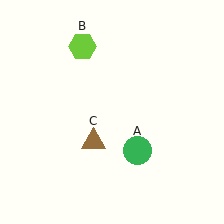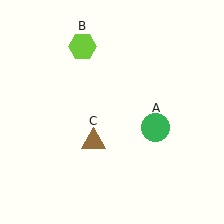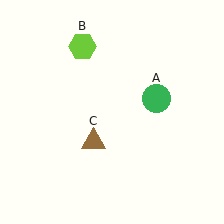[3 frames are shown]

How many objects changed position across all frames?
1 object changed position: green circle (object A).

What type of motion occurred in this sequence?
The green circle (object A) rotated counterclockwise around the center of the scene.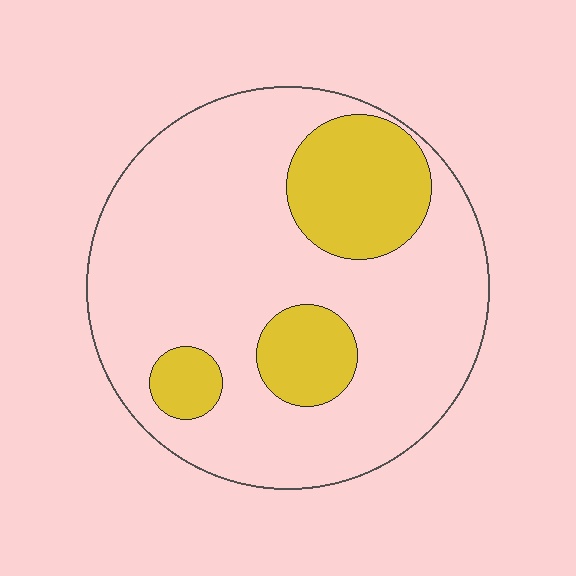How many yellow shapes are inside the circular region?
3.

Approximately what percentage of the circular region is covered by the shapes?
Approximately 25%.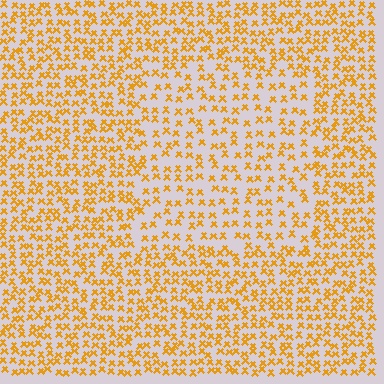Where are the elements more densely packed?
The elements are more densely packed outside the rectangle boundary.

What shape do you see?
I see a rectangle.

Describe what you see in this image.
The image contains small orange elements arranged at two different densities. A rectangle-shaped region is visible where the elements are less densely packed than the surrounding area.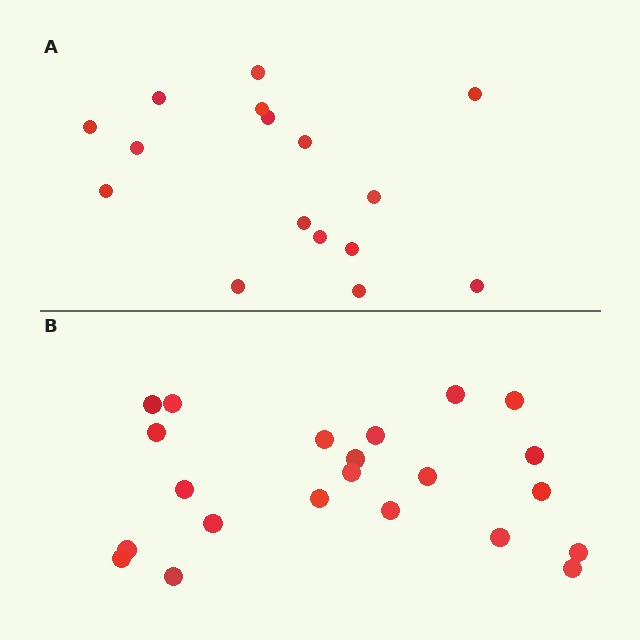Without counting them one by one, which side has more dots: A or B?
Region B (the bottom region) has more dots.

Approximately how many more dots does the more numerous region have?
Region B has about 6 more dots than region A.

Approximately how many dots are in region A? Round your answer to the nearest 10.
About 20 dots. (The exact count is 16, which rounds to 20.)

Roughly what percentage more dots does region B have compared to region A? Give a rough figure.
About 40% more.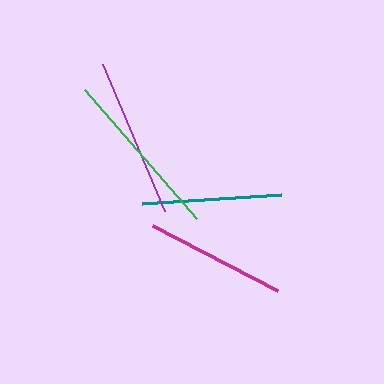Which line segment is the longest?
The green line is the longest at approximately 170 pixels.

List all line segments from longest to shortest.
From longest to shortest: green, purple, magenta, teal.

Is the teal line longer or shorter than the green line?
The green line is longer than the teal line.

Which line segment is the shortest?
The teal line is the shortest at approximately 139 pixels.